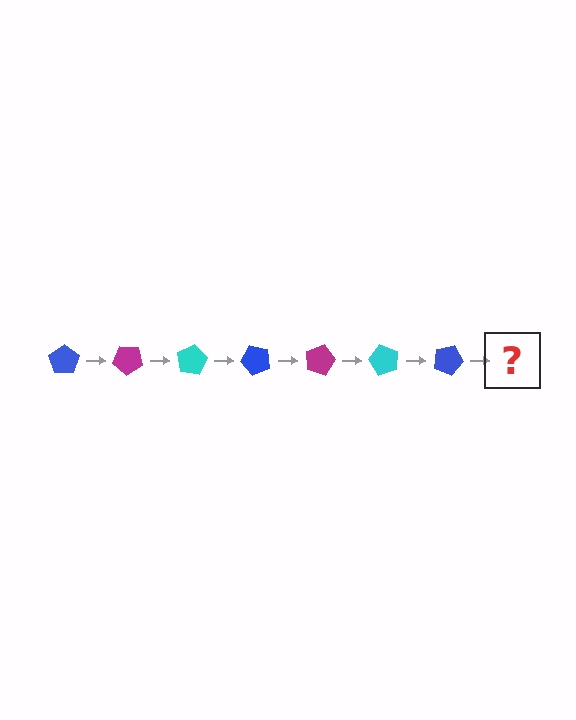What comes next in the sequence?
The next element should be a magenta pentagon, rotated 280 degrees from the start.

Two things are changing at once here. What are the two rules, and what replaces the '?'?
The two rules are that it rotates 40 degrees each step and the color cycles through blue, magenta, and cyan. The '?' should be a magenta pentagon, rotated 280 degrees from the start.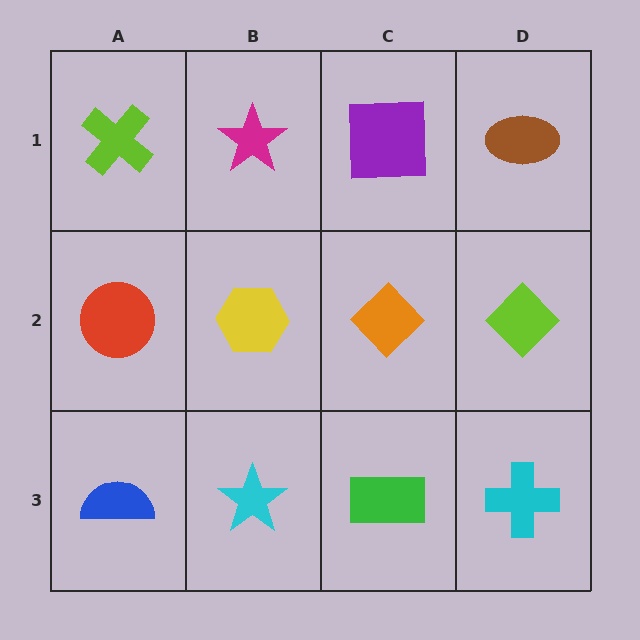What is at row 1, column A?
A lime cross.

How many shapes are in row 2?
4 shapes.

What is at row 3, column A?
A blue semicircle.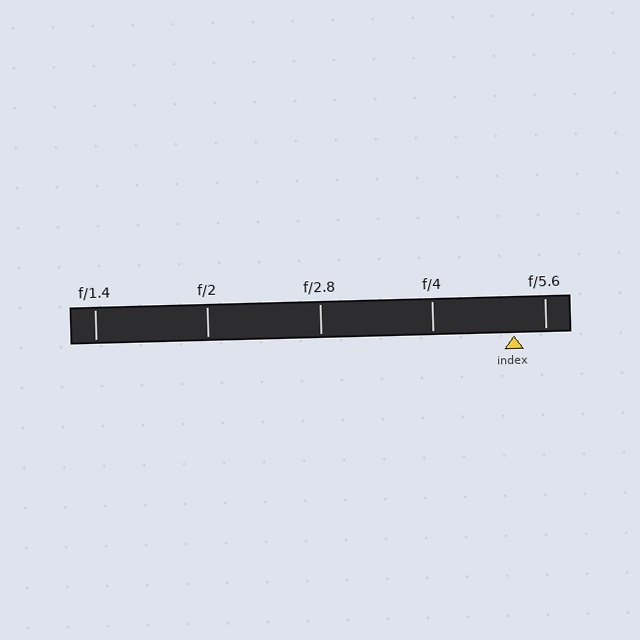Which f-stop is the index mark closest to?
The index mark is closest to f/5.6.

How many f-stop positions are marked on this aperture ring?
There are 5 f-stop positions marked.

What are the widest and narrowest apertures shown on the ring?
The widest aperture shown is f/1.4 and the narrowest is f/5.6.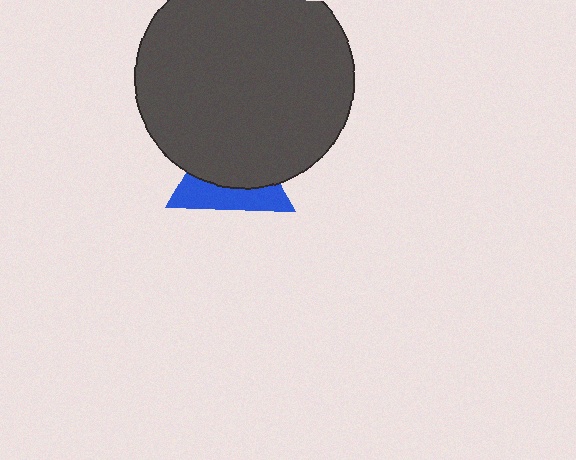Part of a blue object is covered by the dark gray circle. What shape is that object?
It is a triangle.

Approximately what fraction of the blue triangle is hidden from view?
Roughly 61% of the blue triangle is hidden behind the dark gray circle.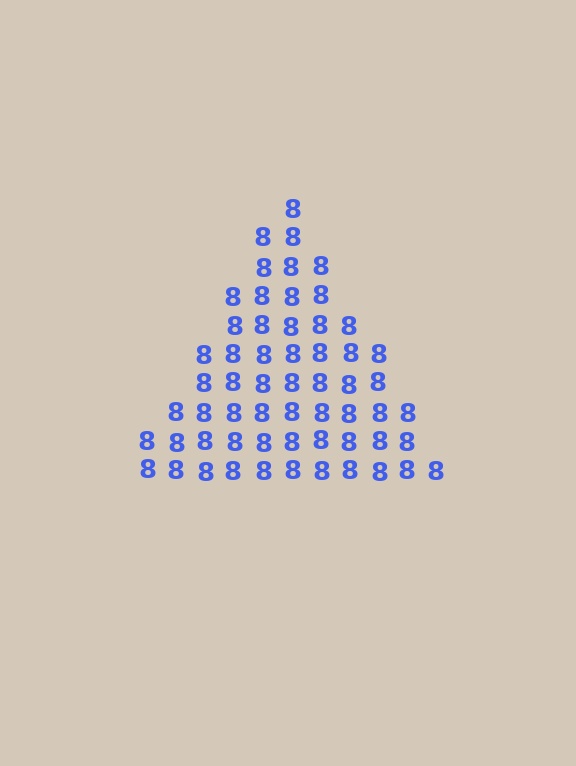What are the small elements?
The small elements are digit 8's.